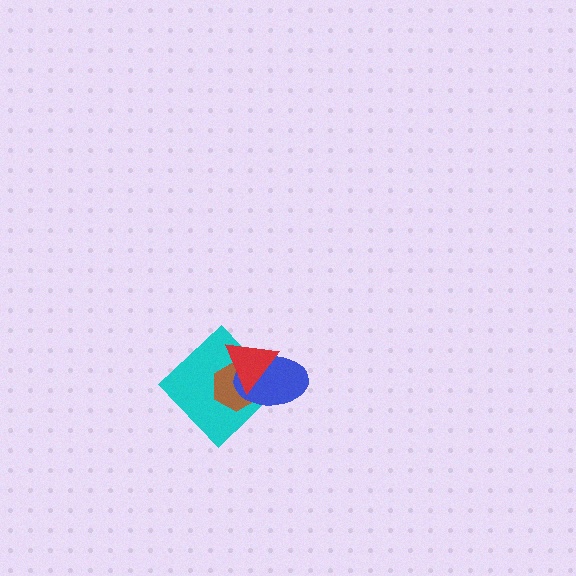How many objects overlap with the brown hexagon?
3 objects overlap with the brown hexagon.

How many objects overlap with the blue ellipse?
3 objects overlap with the blue ellipse.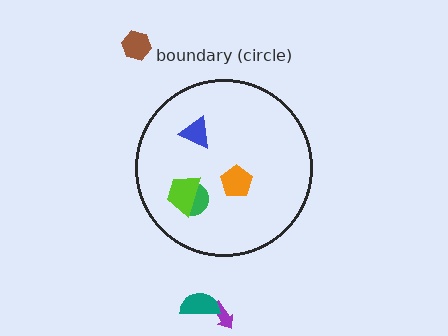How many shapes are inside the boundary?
4 inside, 3 outside.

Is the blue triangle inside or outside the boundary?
Inside.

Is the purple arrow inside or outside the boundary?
Outside.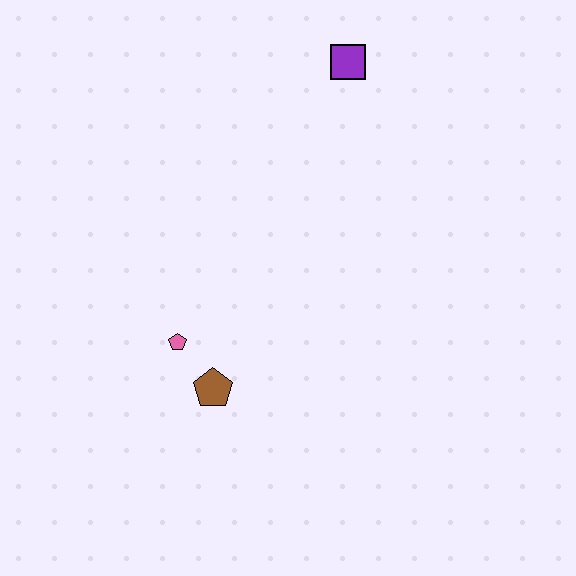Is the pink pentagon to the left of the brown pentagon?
Yes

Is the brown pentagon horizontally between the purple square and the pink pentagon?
Yes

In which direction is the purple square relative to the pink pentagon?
The purple square is above the pink pentagon.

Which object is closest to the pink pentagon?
The brown pentagon is closest to the pink pentagon.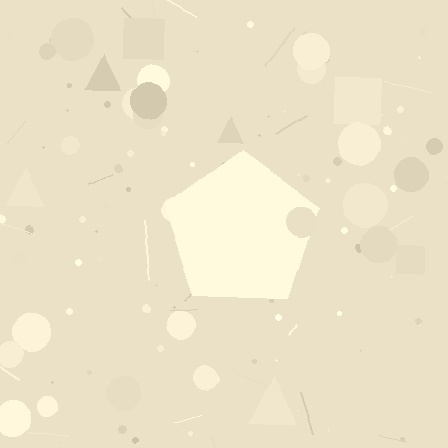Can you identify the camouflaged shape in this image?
The camouflaged shape is a pentagon.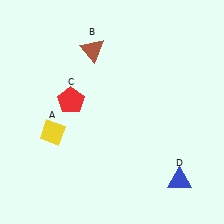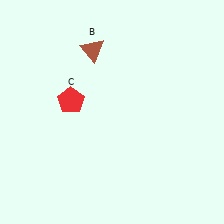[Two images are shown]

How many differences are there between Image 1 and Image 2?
There are 2 differences between the two images.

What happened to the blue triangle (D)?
The blue triangle (D) was removed in Image 2. It was in the bottom-right area of Image 1.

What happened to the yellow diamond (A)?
The yellow diamond (A) was removed in Image 2. It was in the bottom-left area of Image 1.